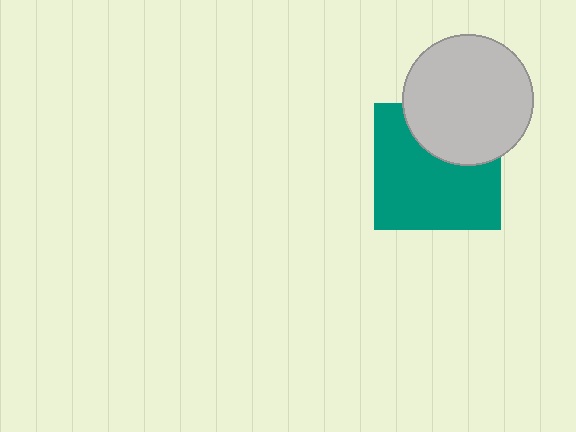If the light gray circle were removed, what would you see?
You would see the complete teal square.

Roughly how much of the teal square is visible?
Most of it is visible (roughly 68%).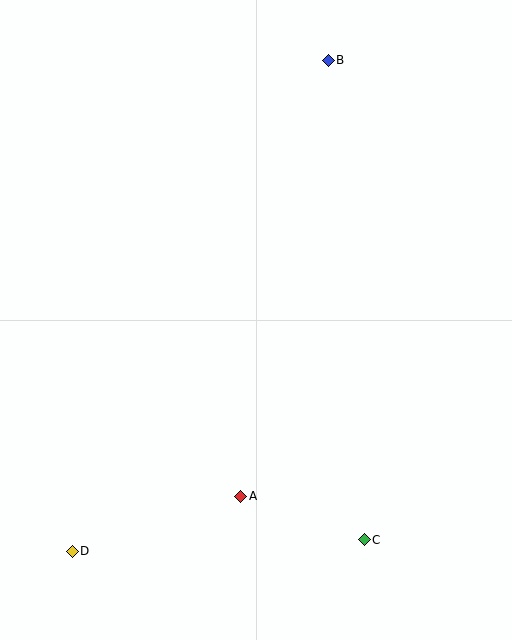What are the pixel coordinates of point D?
Point D is at (72, 551).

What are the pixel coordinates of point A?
Point A is at (241, 496).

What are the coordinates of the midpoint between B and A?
The midpoint between B and A is at (285, 278).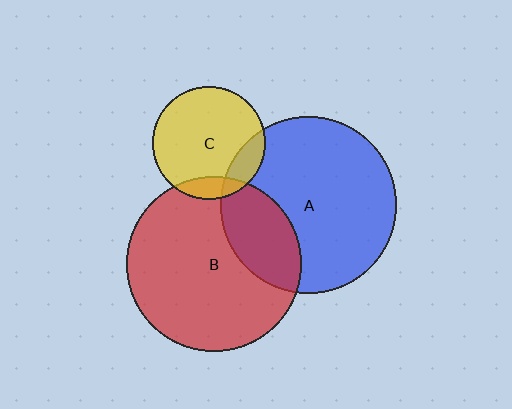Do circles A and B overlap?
Yes.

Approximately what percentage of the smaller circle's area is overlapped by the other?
Approximately 25%.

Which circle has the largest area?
Circle A (blue).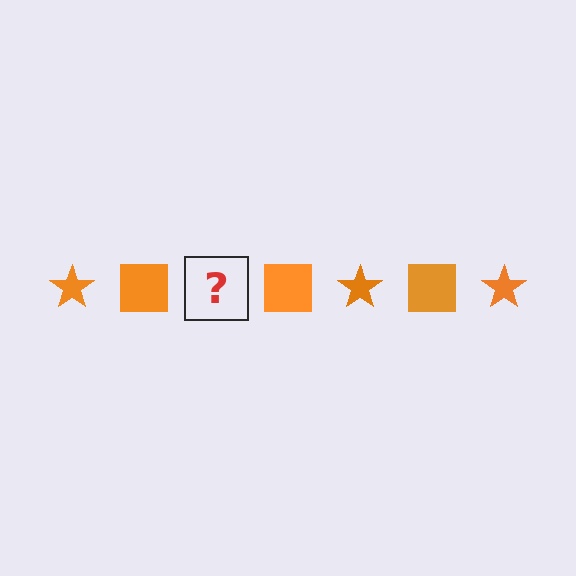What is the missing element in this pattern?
The missing element is an orange star.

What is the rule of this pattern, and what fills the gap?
The rule is that the pattern cycles through star, square shapes in orange. The gap should be filled with an orange star.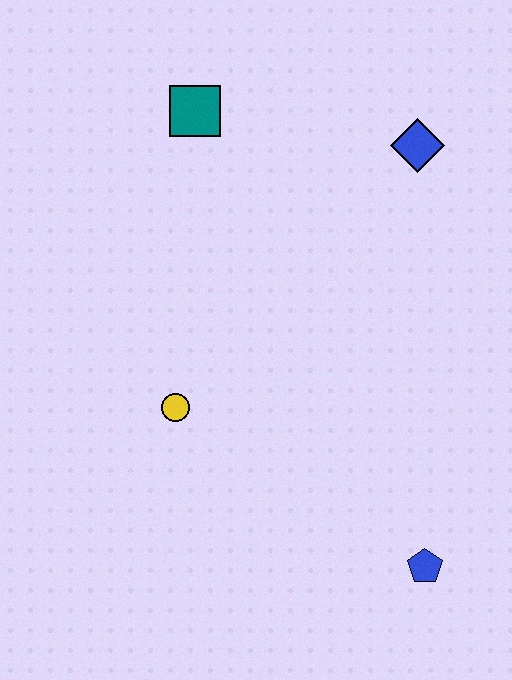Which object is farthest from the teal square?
The blue pentagon is farthest from the teal square.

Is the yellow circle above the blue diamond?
No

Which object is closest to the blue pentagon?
The yellow circle is closest to the blue pentagon.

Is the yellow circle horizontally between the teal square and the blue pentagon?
No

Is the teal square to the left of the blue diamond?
Yes